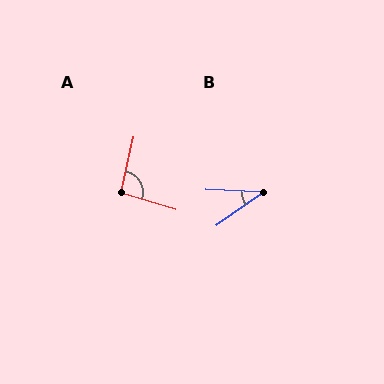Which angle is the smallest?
B, at approximately 38 degrees.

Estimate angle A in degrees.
Approximately 95 degrees.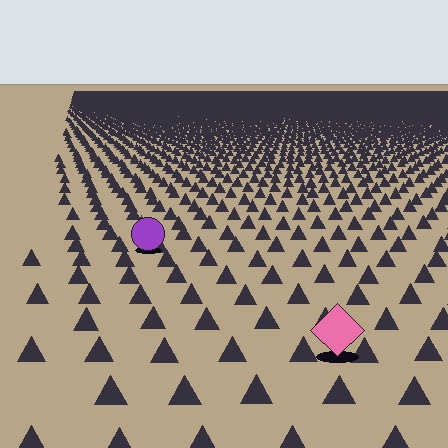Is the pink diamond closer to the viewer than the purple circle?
Yes. The pink diamond is closer — you can tell from the texture gradient: the ground texture is coarser near it.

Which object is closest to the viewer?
The pink diamond is closest. The texture marks near it are larger and more spread out.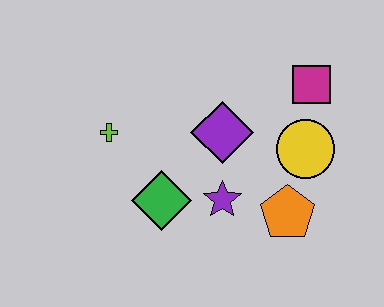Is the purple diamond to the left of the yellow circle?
Yes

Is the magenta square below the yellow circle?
No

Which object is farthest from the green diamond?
The magenta square is farthest from the green diamond.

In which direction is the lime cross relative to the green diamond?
The lime cross is above the green diamond.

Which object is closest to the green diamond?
The purple star is closest to the green diamond.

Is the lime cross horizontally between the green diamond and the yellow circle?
No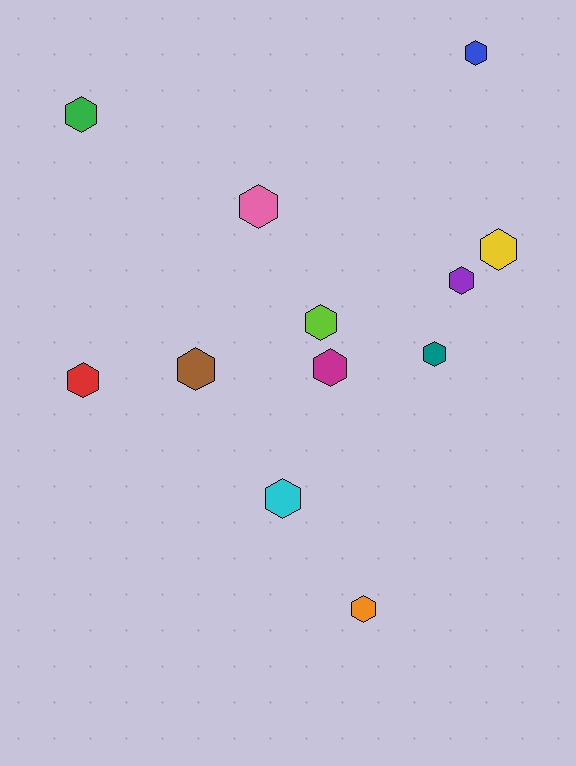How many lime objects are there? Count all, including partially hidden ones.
There is 1 lime object.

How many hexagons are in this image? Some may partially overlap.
There are 12 hexagons.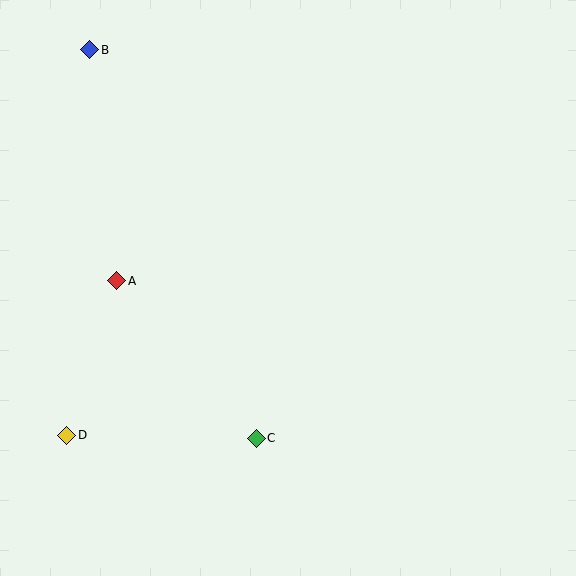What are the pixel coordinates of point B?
Point B is at (90, 50).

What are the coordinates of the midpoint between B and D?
The midpoint between B and D is at (78, 243).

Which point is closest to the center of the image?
Point C at (256, 438) is closest to the center.